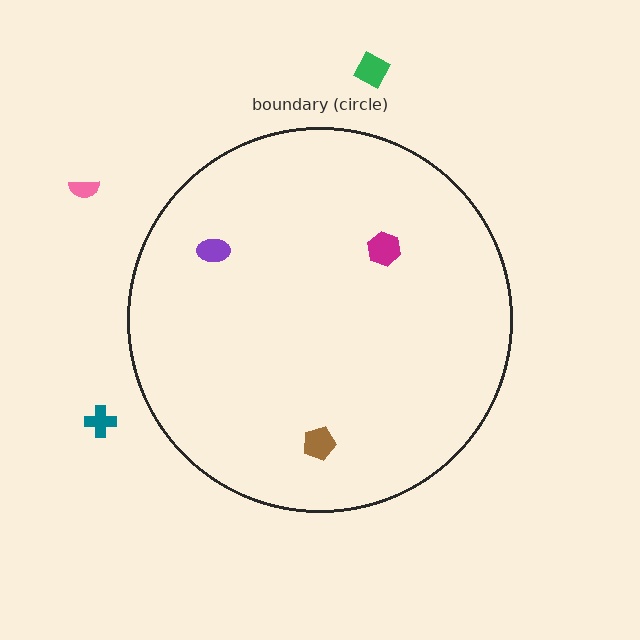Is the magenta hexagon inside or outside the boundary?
Inside.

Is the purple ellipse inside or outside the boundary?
Inside.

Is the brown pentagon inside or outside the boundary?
Inside.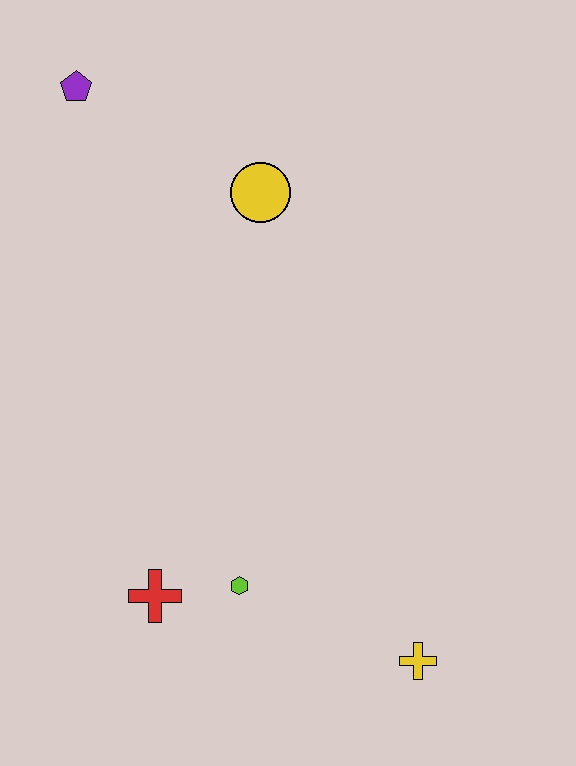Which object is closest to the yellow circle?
The purple pentagon is closest to the yellow circle.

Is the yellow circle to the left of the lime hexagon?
No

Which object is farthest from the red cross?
The purple pentagon is farthest from the red cross.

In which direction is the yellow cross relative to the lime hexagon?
The yellow cross is to the right of the lime hexagon.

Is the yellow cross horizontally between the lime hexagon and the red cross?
No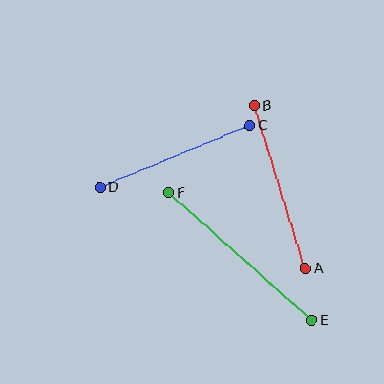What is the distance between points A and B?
The distance is approximately 171 pixels.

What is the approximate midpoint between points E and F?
The midpoint is at approximately (240, 257) pixels.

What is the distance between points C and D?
The distance is approximately 162 pixels.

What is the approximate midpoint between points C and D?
The midpoint is at approximately (175, 156) pixels.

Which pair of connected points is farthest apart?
Points E and F are farthest apart.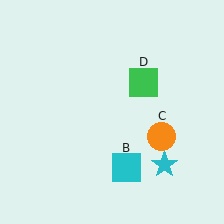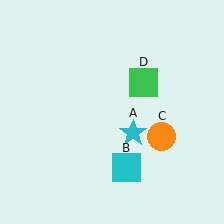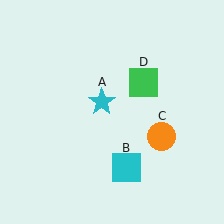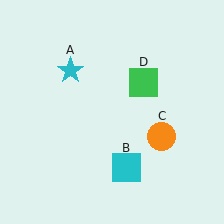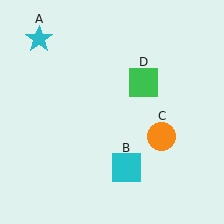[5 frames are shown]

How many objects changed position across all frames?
1 object changed position: cyan star (object A).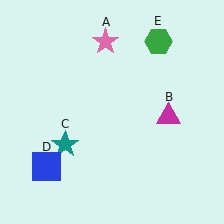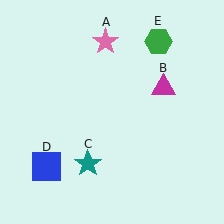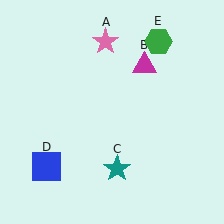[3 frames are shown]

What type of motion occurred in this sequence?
The magenta triangle (object B), teal star (object C) rotated counterclockwise around the center of the scene.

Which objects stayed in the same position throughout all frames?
Pink star (object A) and blue square (object D) and green hexagon (object E) remained stationary.